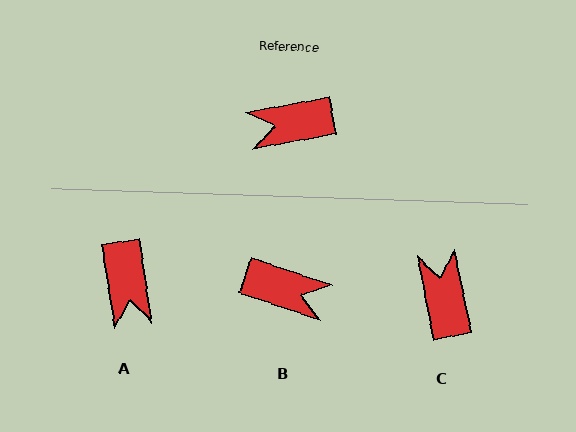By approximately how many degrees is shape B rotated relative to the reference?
Approximately 151 degrees counter-clockwise.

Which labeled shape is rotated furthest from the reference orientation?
B, about 151 degrees away.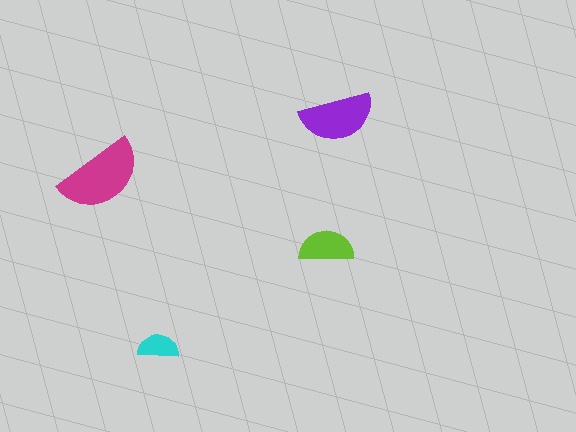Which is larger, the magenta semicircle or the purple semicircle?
The magenta one.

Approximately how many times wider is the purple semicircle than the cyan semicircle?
About 2 times wider.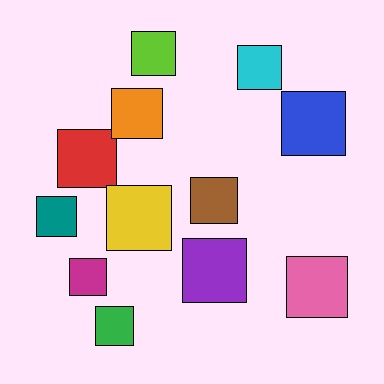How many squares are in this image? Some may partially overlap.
There are 12 squares.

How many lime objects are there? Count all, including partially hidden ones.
There is 1 lime object.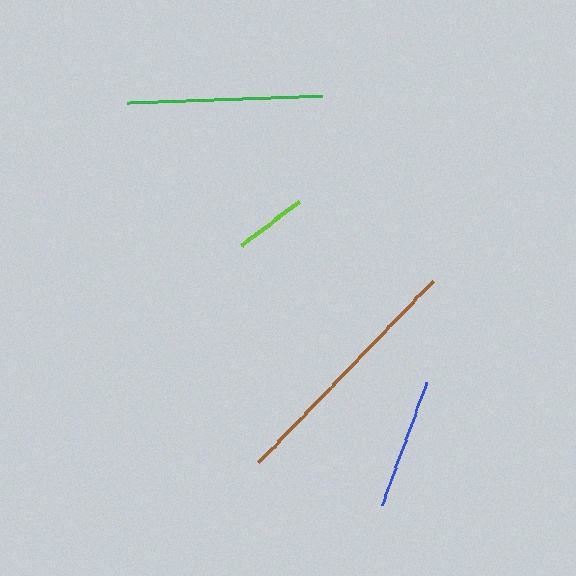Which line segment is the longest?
The brown line is the longest at approximately 252 pixels.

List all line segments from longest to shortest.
From longest to shortest: brown, green, blue, lime.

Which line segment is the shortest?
The lime line is the shortest at approximately 74 pixels.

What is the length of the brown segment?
The brown segment is approximately 252 pixels long.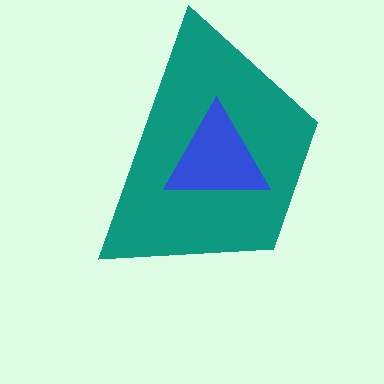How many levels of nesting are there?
2.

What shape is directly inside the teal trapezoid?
The blue triangle.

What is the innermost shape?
The blue triangle.